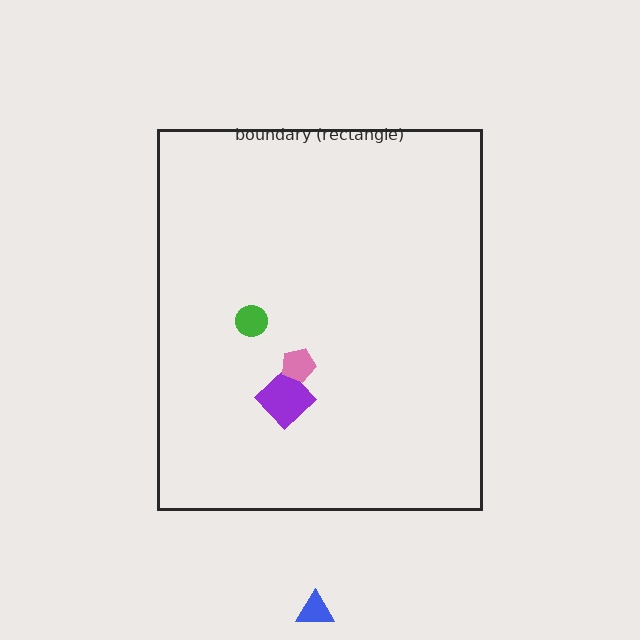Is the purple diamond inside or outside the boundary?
Inside.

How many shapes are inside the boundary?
3 inside, 1 outside.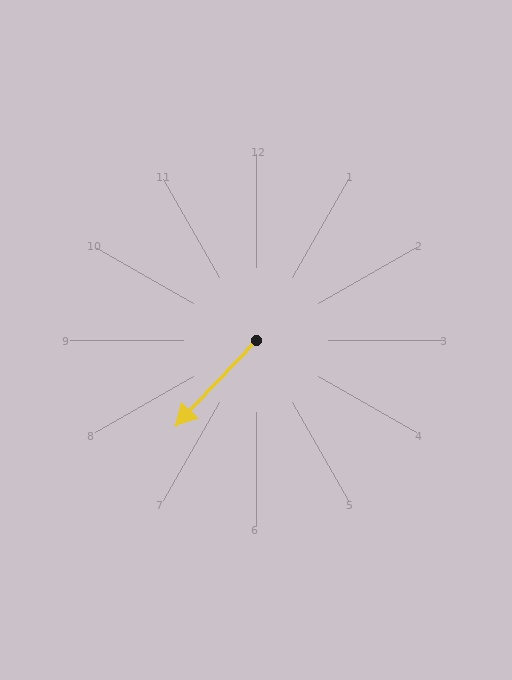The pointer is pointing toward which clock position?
Roughly 7 o'clock.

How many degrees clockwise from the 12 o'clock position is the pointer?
Approximately 223 degrees.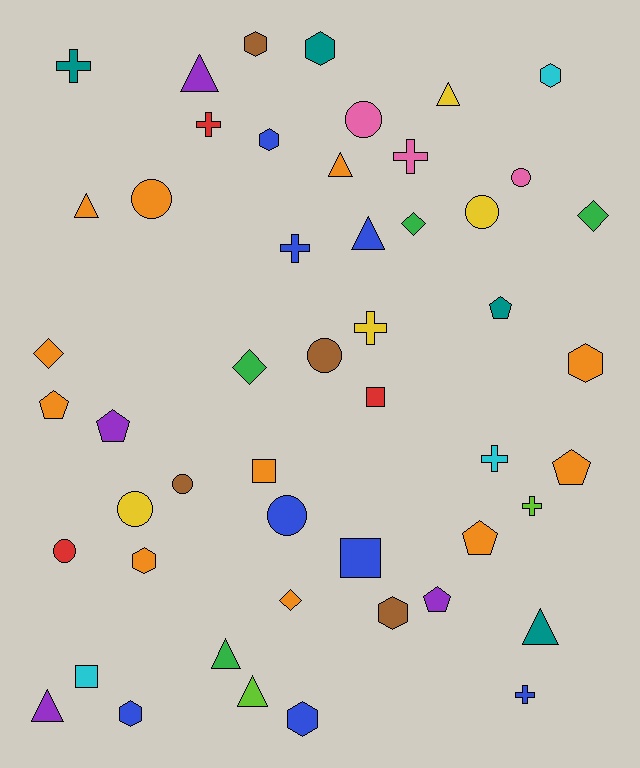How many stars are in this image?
There are no stars.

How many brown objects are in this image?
There are 4 brown objects.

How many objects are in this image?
There are 50 objects.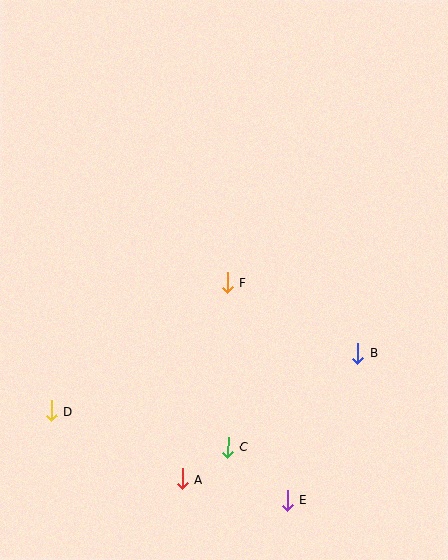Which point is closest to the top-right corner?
Point F is closest to the top-right corner.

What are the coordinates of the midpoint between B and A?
The midpoint between B and A is at (270, 416).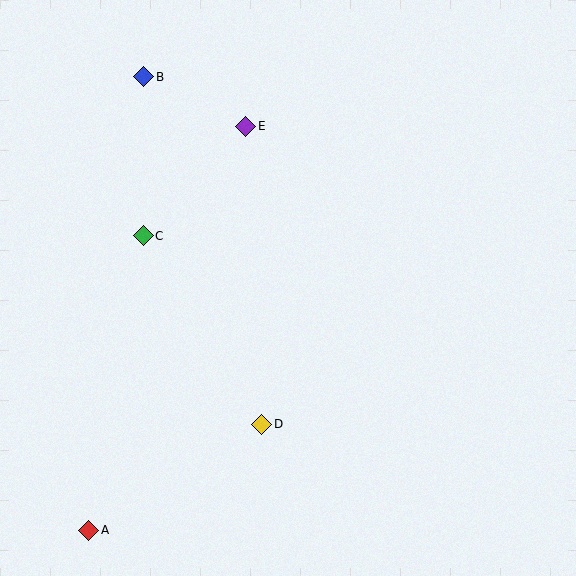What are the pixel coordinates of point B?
Point B is at (144, 77).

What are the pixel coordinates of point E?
Point E is at (246, 126).